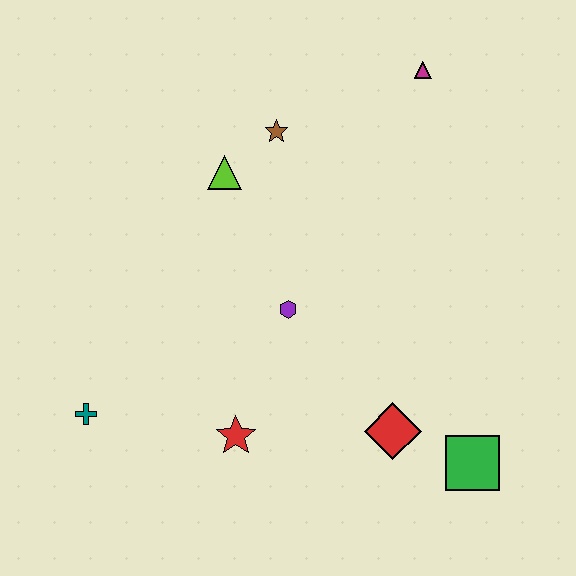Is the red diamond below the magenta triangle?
Yes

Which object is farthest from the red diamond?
The magenta triangle is farthest from the red diamond.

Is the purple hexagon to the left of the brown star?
No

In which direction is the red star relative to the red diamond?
The red star is to the left of the red diamond.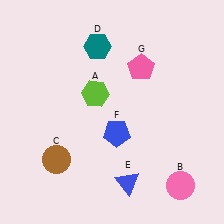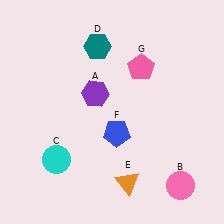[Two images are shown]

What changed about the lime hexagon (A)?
In Image 1, A is lime. In Image 2, it changed to purple.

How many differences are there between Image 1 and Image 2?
There are 3 differences between the two images.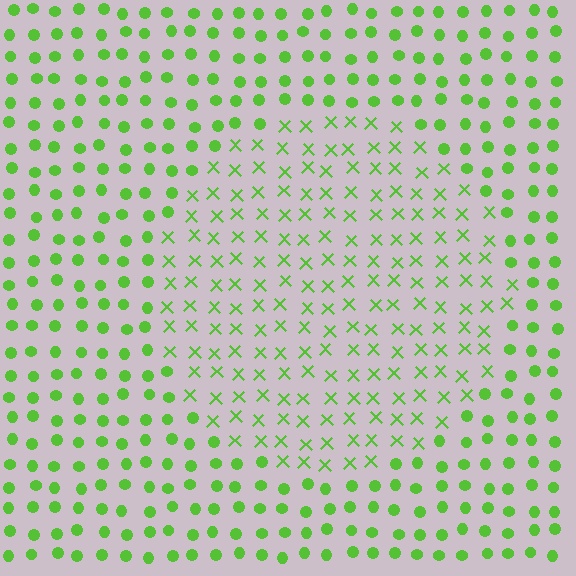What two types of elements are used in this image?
The image uses X marks inside the circle region and circles outside it.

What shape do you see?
I see a circle.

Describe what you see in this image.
The image is filled with small lime elements arranged in a uniform grid. A circle-shaped region contains X marks, while the surrounding area contains circles. The boundary is defined purely by the change in element shape.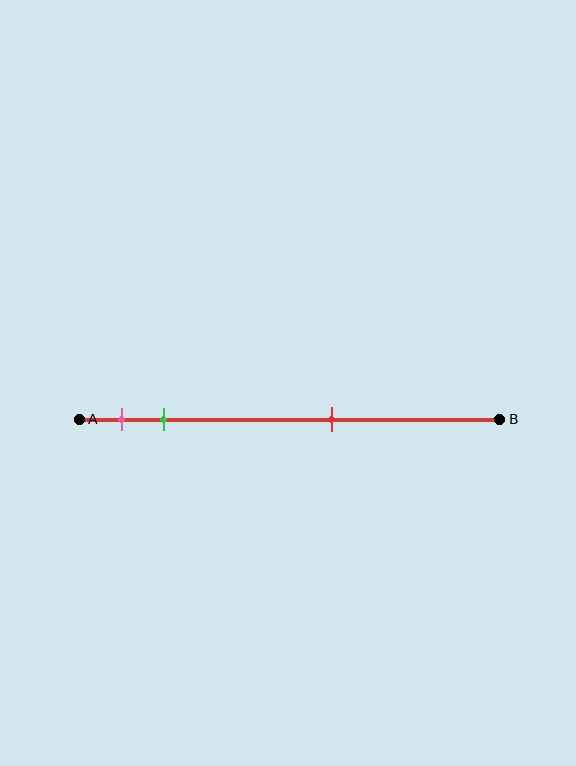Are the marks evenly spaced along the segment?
No, the marks are not evenly spaced.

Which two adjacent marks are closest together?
The pink and green marks are the closest adjacent pair.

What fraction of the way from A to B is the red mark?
The red mark is approximately 60% (0.6) of the way from A to B.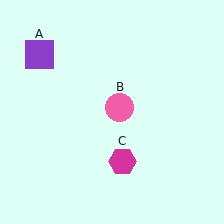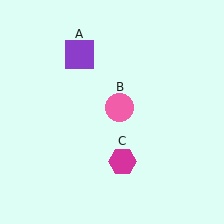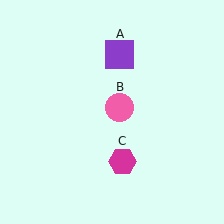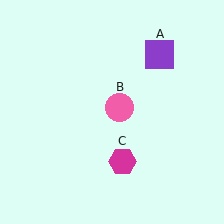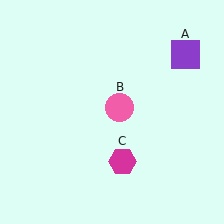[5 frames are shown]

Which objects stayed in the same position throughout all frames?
Pink circle (object B) and magenta hexagon (object C) remained stationary.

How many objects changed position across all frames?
1 object changed position: purple square (object A).